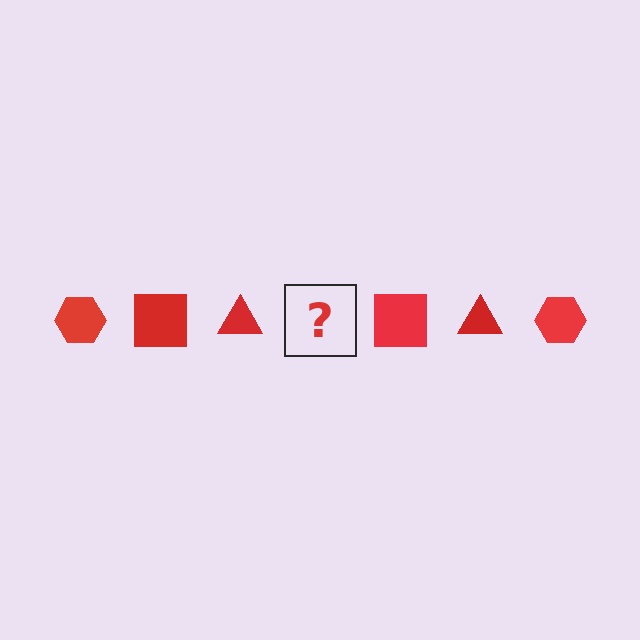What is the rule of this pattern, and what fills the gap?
The rule is that the pattern cycles through hexagon, square, triangle shapes in red. The gap should be filled with a red hexagon.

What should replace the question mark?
The question mark should be replaced with a red hexagon.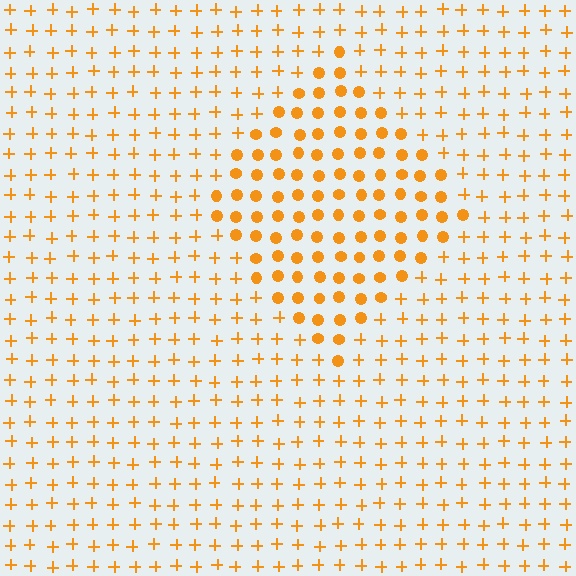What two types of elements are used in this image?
The image uses circles inside the diamond region and plus signs outside it.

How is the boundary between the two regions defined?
The boundary is defined by a change in element shape: circles inside vs. plus signs outside. All elements share the same color and spacing.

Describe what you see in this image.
The image is filled with small orange elements arranged in a uniform grid. A diamond-shaped region contains circles, while the surrounding area contains plus signs. The boundary is defined purely by the change in element shape.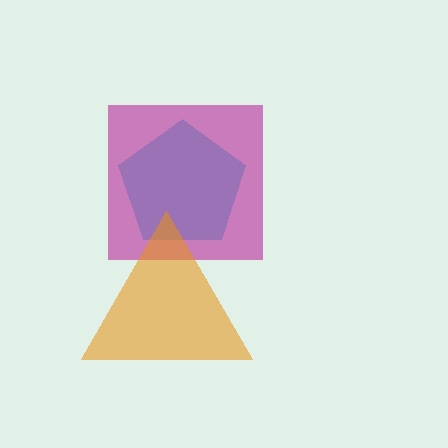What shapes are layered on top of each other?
The layered shapes are: a cyan pentagon, a magenta square, an orange triangle.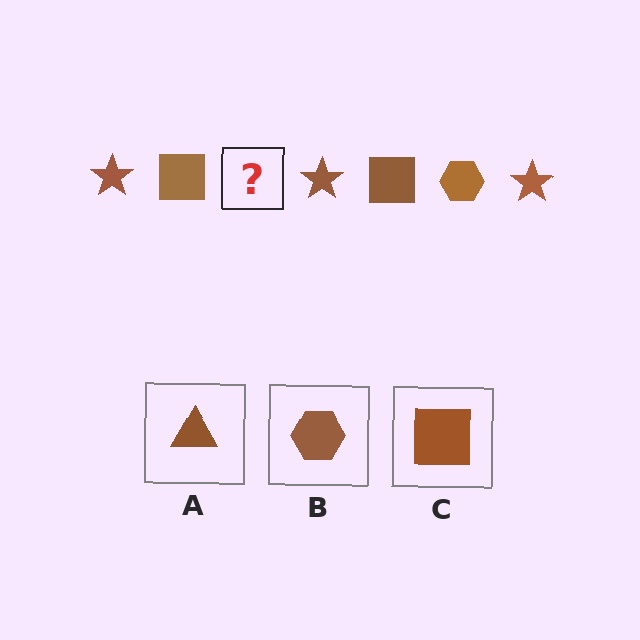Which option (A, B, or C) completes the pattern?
B.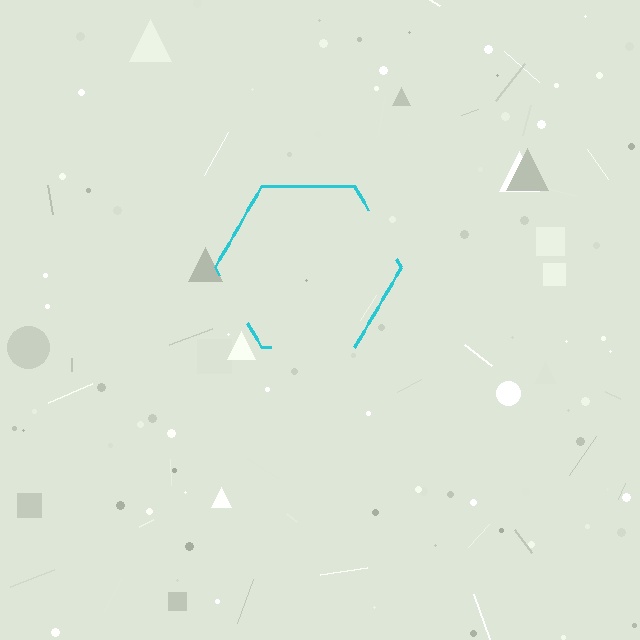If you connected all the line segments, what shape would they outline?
They would outline a hexagon.